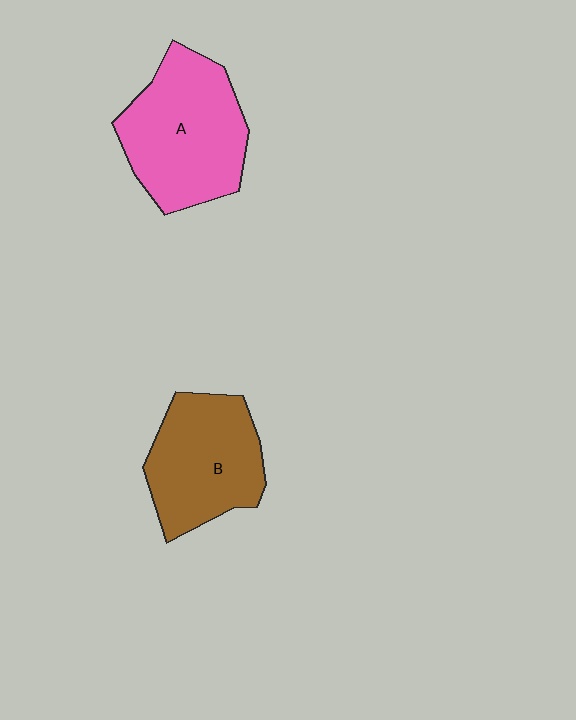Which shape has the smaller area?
Shape B (brown).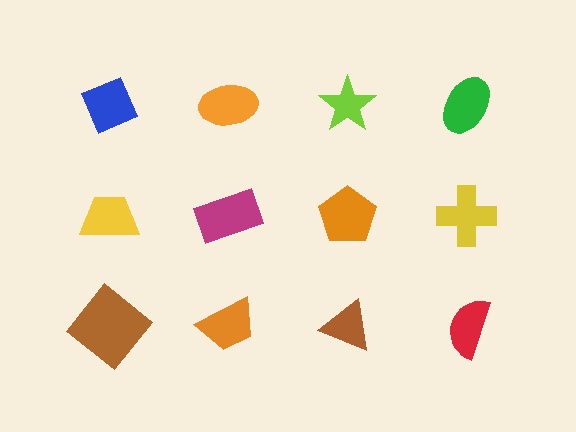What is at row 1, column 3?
A lime star.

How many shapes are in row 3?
4 shapes.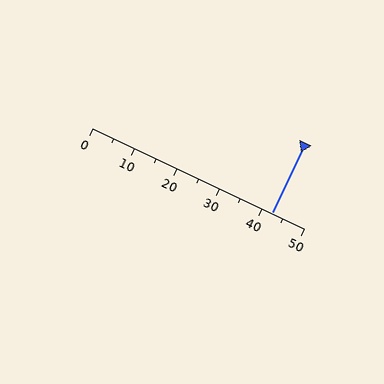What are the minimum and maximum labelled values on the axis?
The axis runs from 0 to 50.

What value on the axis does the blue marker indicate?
The marker indicates approximately 42.5.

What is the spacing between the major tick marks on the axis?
The major ticks are spaced 10 apart.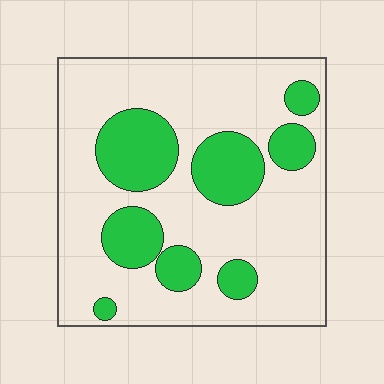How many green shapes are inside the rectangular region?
8.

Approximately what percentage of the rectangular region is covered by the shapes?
Approximately 25%.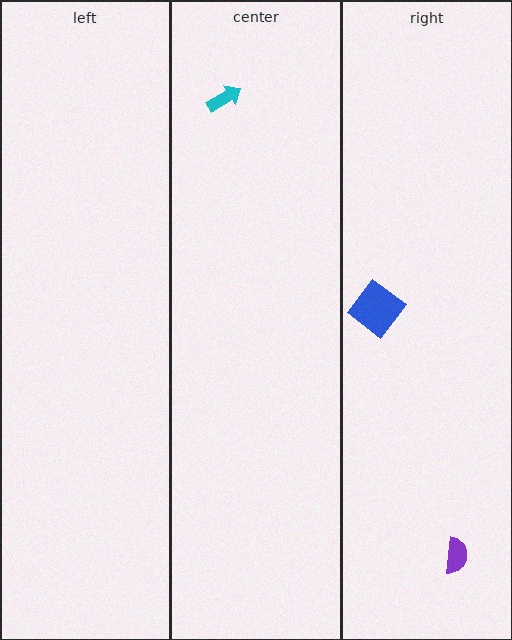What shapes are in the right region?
The blue diamond, the purple semicircle.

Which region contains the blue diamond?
The right region.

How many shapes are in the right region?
2.